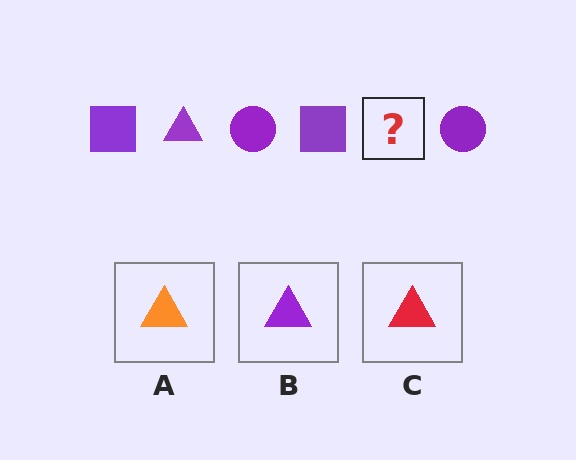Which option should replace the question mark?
Option B.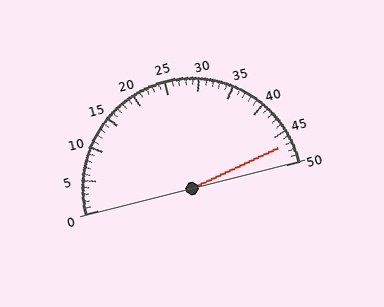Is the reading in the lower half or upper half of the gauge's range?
The reading is in the upper half of the range (0 to 50).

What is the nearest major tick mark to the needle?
The nearest major tick mark is 45.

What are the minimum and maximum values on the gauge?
The gauge ranges from 0 to 50.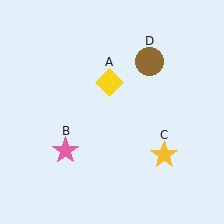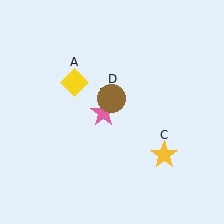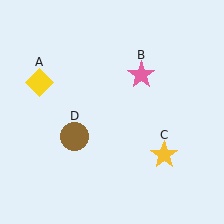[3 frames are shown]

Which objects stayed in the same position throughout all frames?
Yellow star (object C) remained stationary.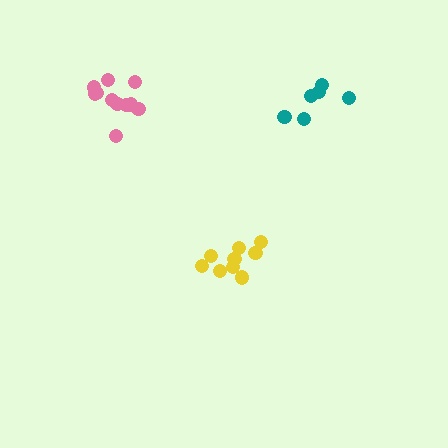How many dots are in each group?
Group 1: 9 dots, Group 2: 6 dots, Group 3: 11 dots (26 total).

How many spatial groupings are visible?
There are 3 spatial groupings.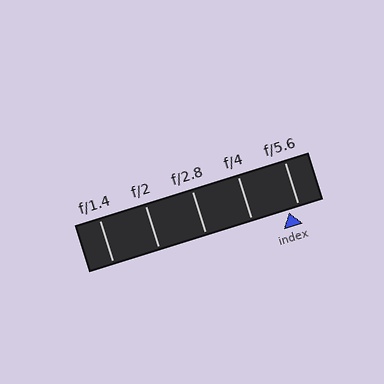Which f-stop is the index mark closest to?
The index mark is closest to f/5.6.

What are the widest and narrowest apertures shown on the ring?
The widest aperture shown is f/1.4 and the narrowest is f/5.6.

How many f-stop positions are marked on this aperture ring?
There are 5 f-stop positions marked.